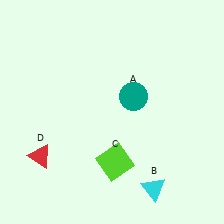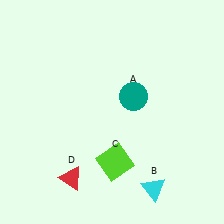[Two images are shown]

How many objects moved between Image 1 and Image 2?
1 object moved between the two images.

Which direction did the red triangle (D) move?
The red triangle (D) moved right.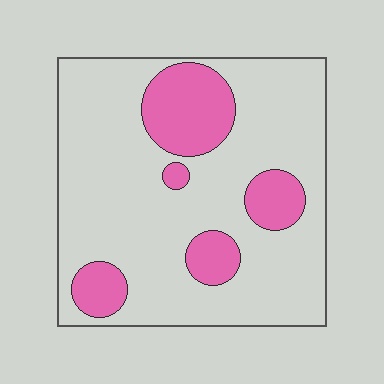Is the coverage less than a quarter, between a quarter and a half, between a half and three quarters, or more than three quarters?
Less than a quarter.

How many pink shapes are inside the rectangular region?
5.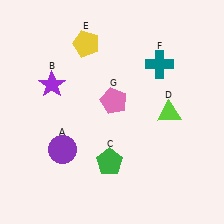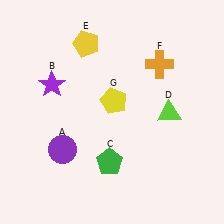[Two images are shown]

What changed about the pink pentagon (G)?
In Image 1, G is pink. In Image 2, it changed to yellow.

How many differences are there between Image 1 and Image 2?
There are 2 differences between the two images.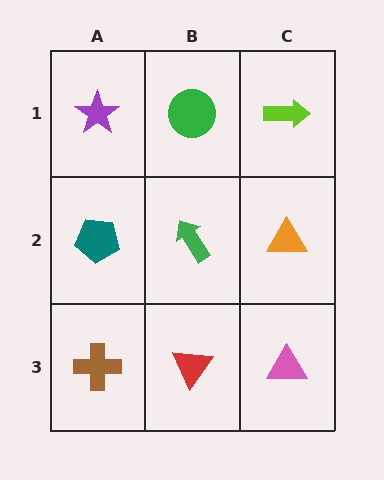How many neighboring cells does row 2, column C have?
3.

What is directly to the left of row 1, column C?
A green circle.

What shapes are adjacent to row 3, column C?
An orange triangle (row 2, column C), a red triangle (row 3, column B).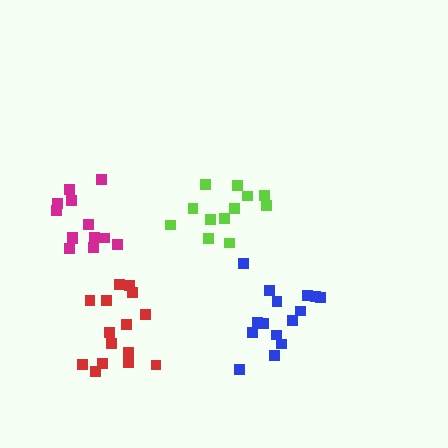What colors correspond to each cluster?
The clusters are colored: lime, magenta, blue, red.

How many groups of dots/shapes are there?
There are 4 groups.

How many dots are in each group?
Group 1: 12 dots, Group 2: 13 dots, Group 3: 15 dots, Group 4: 15 dots (55 total).